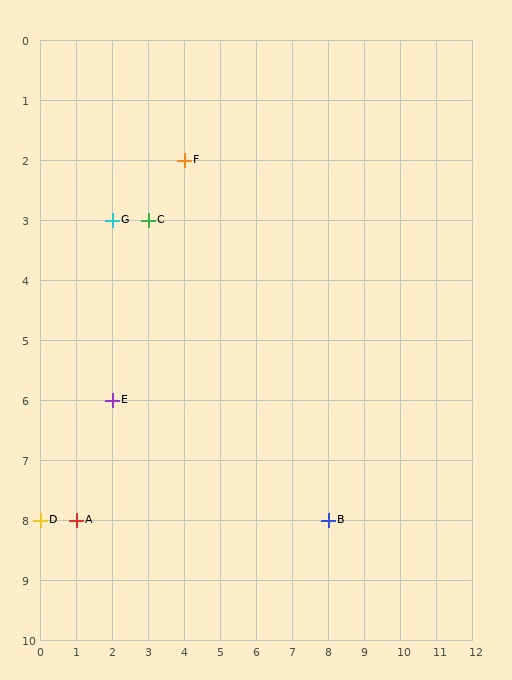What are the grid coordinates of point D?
Point D is at grid coordinates (0, 8).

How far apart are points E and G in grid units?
Points E and G are 3 rows apart.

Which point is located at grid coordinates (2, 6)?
Point E is at (2, 6).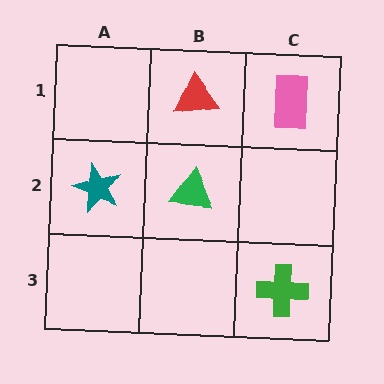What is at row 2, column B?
A green triangle.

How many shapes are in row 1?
2 shapes.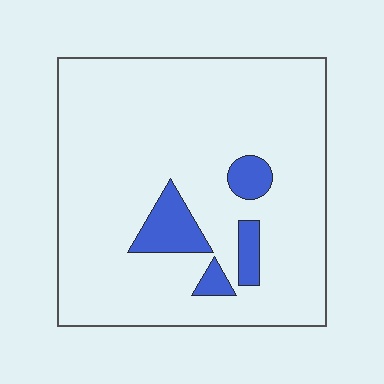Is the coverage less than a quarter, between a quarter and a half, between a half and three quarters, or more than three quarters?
Less than a quarter.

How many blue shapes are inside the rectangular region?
4.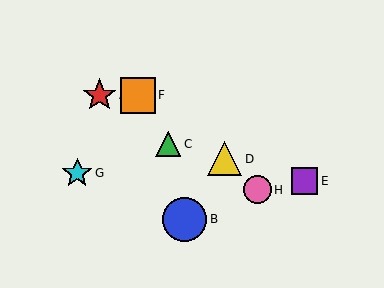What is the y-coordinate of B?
Object B is at y≈219.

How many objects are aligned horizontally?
2 objects (A, F) are aligned horizontally.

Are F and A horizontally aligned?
Yes, both are at y≈95.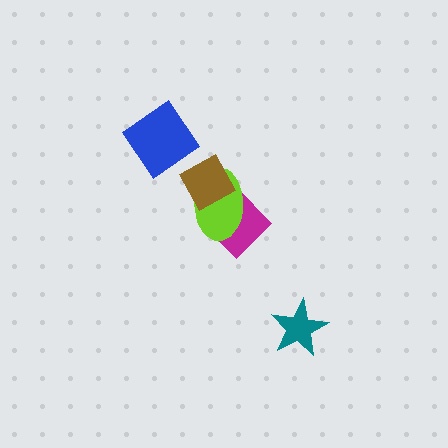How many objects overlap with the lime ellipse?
2 objects overlap with the lime ellipse.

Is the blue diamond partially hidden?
No, no other shape covers it.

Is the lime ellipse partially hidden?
Yes, it is partially covered by another shape.